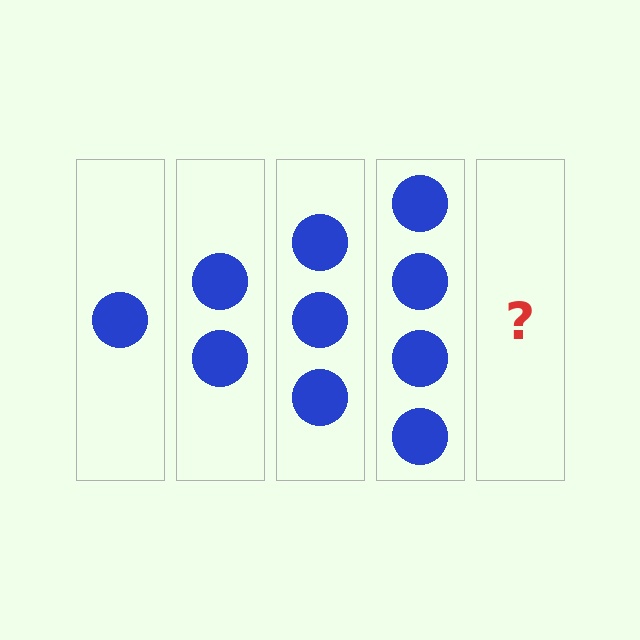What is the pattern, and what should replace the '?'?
The pattern is that each step adds one more circle. The '?' should be 5 circles.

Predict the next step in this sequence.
The next step is 5 circles.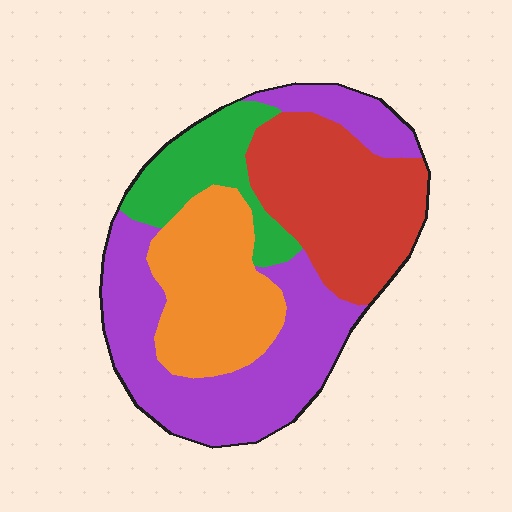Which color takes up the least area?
Green, at roughly 15%.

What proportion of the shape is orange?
Orange covers about 20% of the shape.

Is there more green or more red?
Red.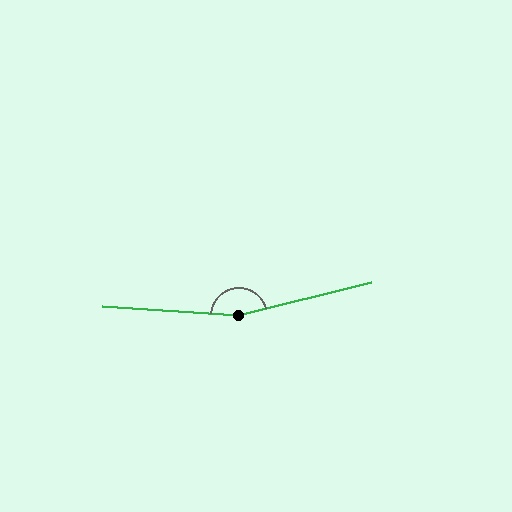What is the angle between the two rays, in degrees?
Approximately 162 degrees.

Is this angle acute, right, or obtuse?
It is obtuse.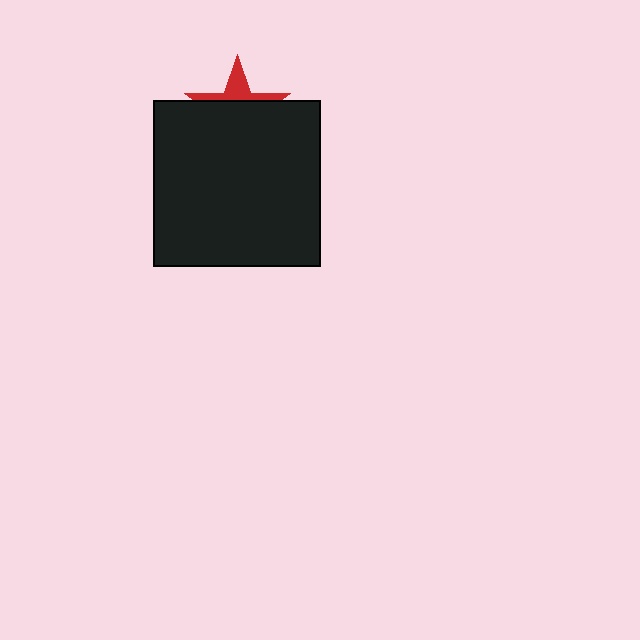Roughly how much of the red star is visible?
A small part of it is visible (roughly 31%).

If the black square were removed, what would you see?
You would see the complete red star.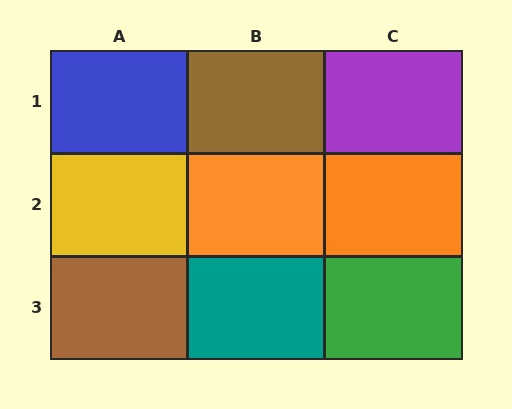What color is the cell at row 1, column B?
Brown.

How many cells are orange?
2 cells are orange.